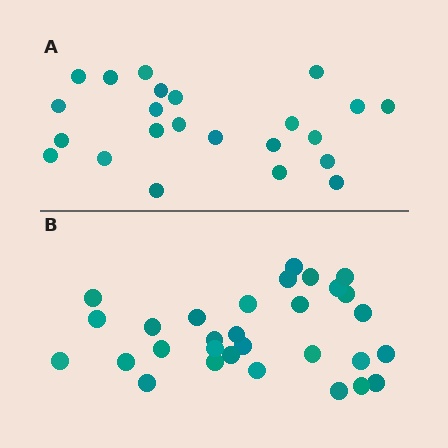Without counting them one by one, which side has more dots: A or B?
Region B (the bottom region) has more dots.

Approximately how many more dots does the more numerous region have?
Region B has roughly 8 or so more dots than region A.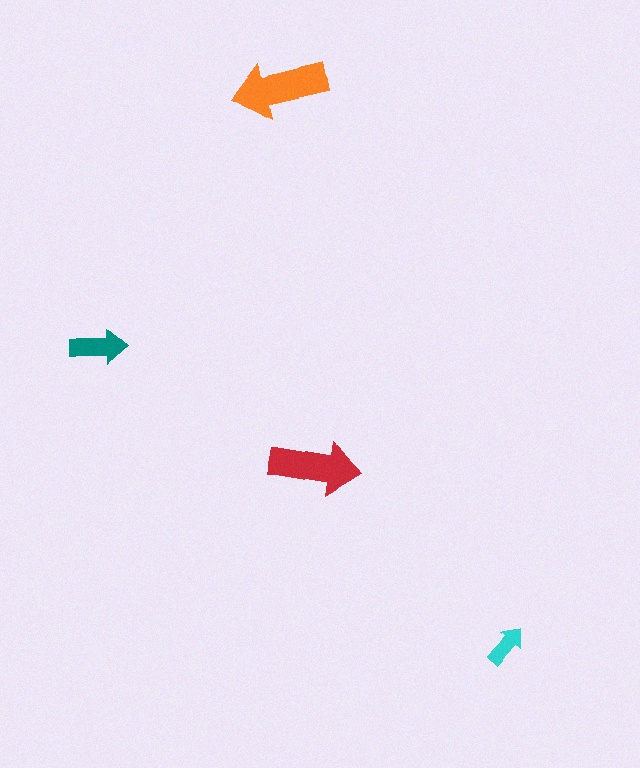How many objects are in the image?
There are 4 objects in the image.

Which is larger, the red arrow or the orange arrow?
The orange one.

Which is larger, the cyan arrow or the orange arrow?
The orange one.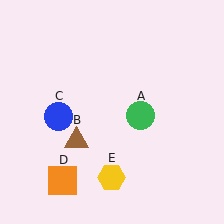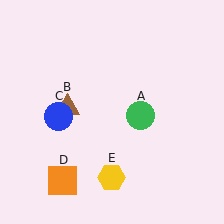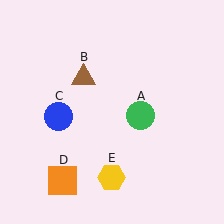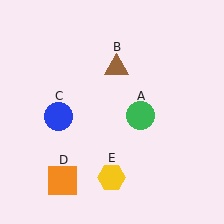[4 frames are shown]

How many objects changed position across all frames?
1 object changed position: brown triangle (object B).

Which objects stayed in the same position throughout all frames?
Green circle (object A) and blue circle (object C) and orange square (object D) and yellow hexagon (object E) remained stationary.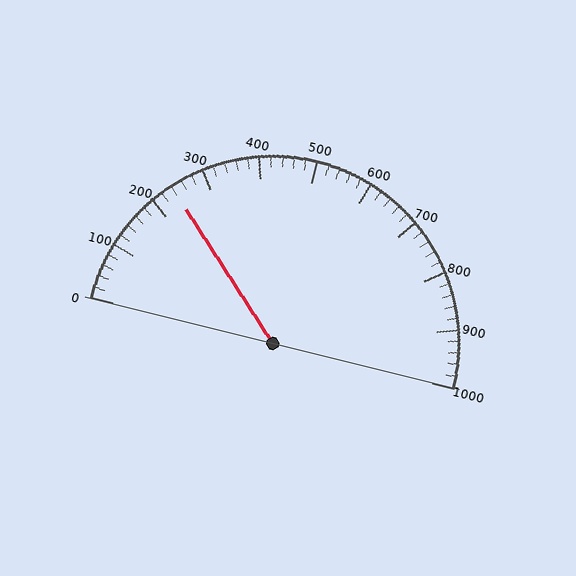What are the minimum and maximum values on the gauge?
The gauge ranges from 0 to 1000.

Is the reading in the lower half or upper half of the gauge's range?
The reading is in the lower half of the range (0 to 1000).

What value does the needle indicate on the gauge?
The needle indicates approximately 240.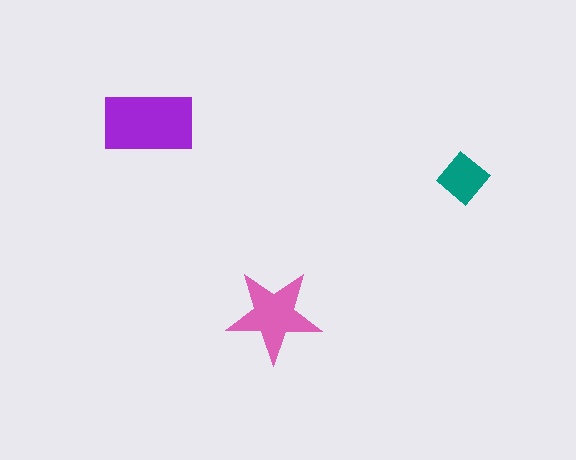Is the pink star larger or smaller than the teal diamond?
Larger.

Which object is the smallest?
The teal diamond.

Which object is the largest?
The purple rectangle.